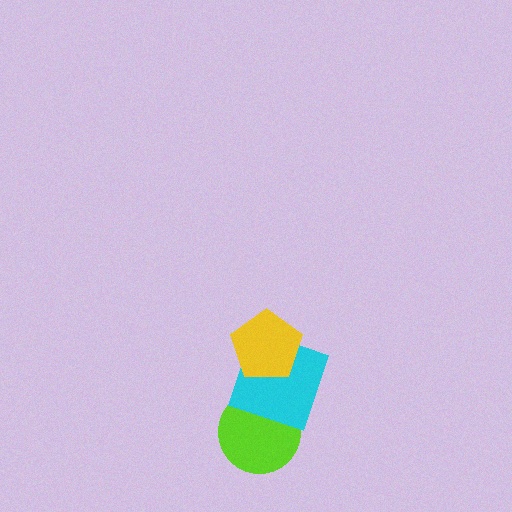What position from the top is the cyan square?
The cyan square is 2nd from the top.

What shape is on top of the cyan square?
The yellow pentagon is on top of the cyan square.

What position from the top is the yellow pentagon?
The yellow pentagon is 1st from the top.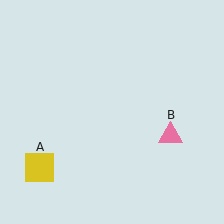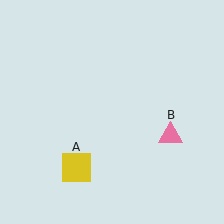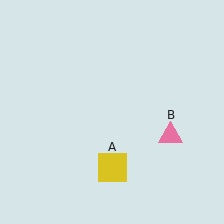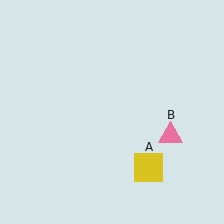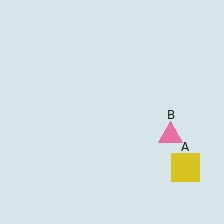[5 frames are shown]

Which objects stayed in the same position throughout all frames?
Pink triangle (object B) remained stationary.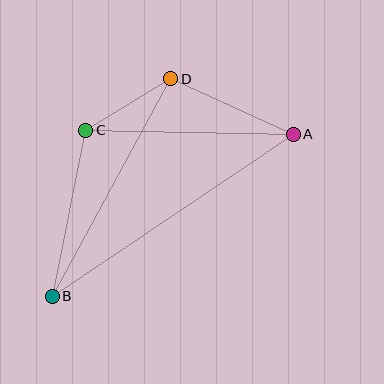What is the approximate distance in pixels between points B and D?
The distance between B and D is approximately 248 pixels.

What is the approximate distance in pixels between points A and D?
The distance between A and D is approximately 134 pixels.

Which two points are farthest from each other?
Points A and B are farthest from each other.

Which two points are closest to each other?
Points C and D are closest to each other.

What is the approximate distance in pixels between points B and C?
The distance between B and C is approximately 169 pixels.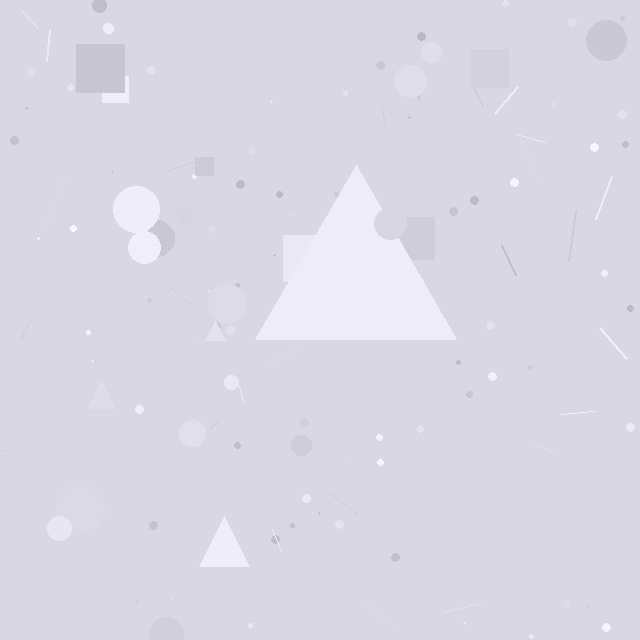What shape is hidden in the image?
A triangle is hidden in the image.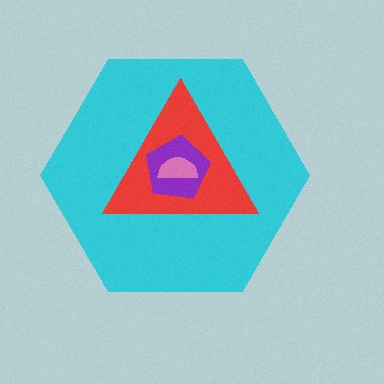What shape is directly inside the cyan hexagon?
The red triangle.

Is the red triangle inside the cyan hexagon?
Yes.